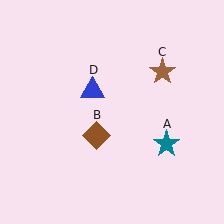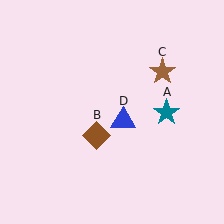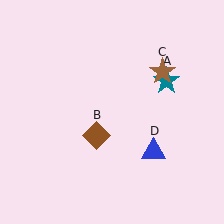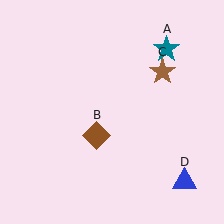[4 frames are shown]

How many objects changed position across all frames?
2 objects changed position: teal star (object A), blue triangle (object D).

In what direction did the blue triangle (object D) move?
The blue triangle (object D) moved down and to the right.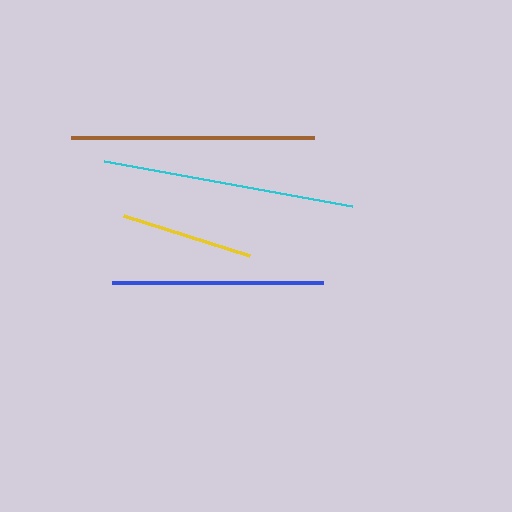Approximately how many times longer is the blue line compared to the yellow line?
The blue line is approximately 1.6 times the length of the yellow line.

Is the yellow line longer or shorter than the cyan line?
The cyan line is longer than the yellow line.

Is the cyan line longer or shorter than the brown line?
The cyan line is longer than the brown line.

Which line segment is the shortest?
The yellow line is the shortest at approximately 133 pixels.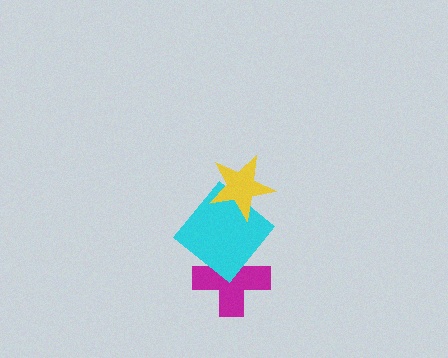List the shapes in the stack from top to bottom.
From top to bottom: the yellow star, the cyan diamond, the magenta cross.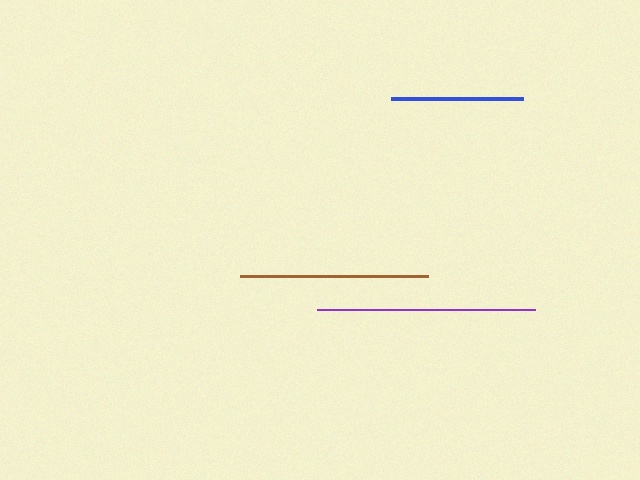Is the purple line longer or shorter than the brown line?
The purple line is longer than the brown line.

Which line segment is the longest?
The purple line is the longest at approximately 218 pixels.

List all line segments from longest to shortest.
From longest to shortest: purple, brown, blue.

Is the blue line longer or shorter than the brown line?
The brown line is longer than the blue line.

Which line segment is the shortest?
The blue line is the shortest at approximately 132 pixels.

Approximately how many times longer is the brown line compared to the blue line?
The brown line is approximately 1.4 times the length of the blue line.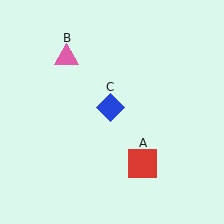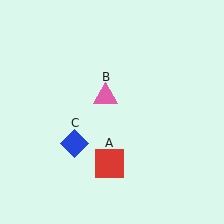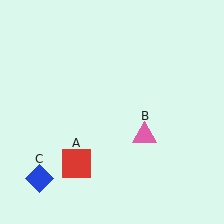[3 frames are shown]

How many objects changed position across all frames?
3 objects changed position: red square (object A), pink triangle (object B), blue diamond (object C).